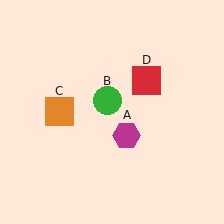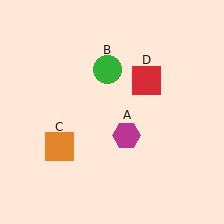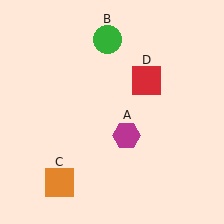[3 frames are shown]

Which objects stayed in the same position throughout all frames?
Magenta hexagon (object A) and red square (object D) remained stationary.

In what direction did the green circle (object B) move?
The green circle (object B) moved up.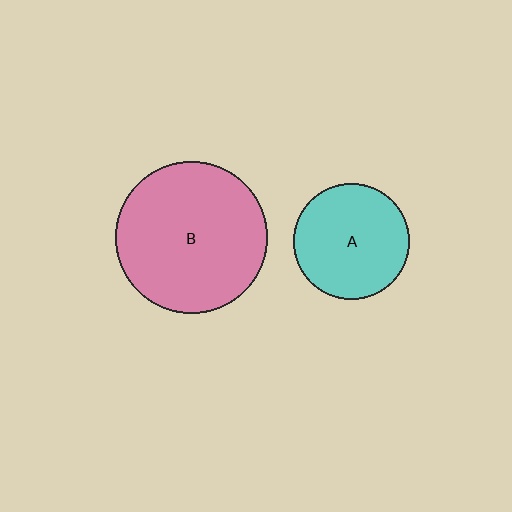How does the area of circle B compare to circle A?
Approximately 1.7 times.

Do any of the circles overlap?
No, none of the circles overlap.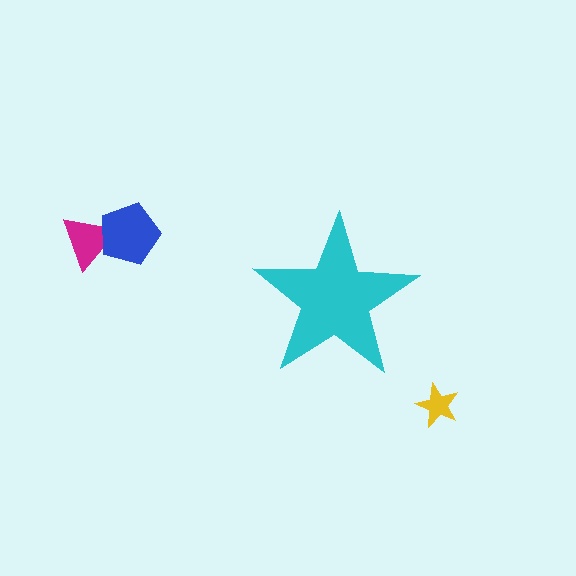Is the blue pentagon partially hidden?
No, the blue pentagon is fully visible.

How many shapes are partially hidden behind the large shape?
0 shapes are partially hidden.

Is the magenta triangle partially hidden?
No, the magenta triangle is fully visible.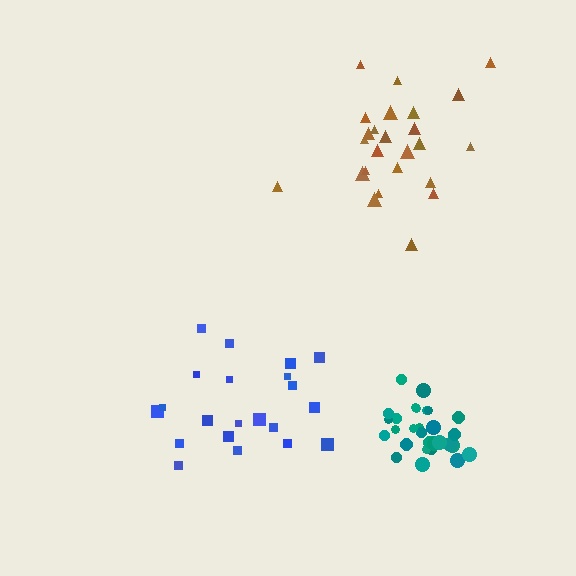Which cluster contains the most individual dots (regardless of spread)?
Teal (29).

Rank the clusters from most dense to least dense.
teal, brown, blue.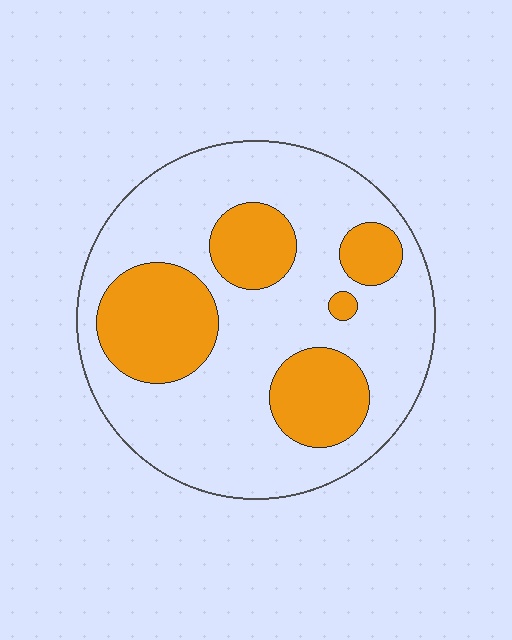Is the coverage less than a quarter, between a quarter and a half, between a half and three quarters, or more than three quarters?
Between a quarter and a half.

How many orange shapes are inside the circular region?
5.